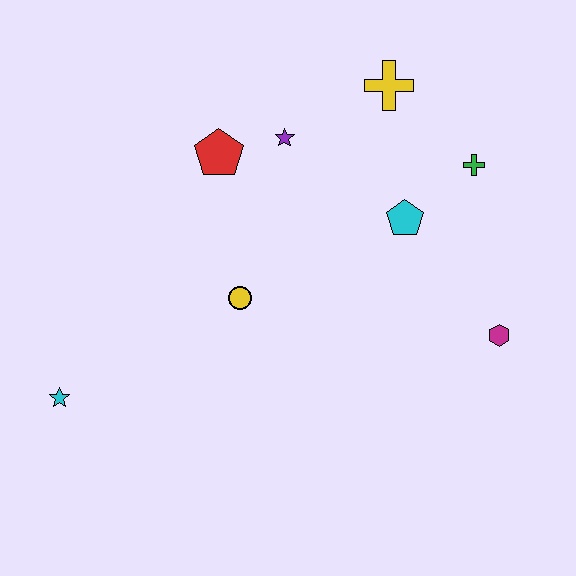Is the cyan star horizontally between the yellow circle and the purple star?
No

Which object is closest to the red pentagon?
The purple star is closest to the red pentagon.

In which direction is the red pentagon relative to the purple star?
The red pentagon is to the left of the purple star.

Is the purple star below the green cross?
No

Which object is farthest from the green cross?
The cyan star is farthest from the green cross.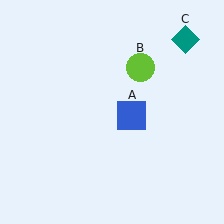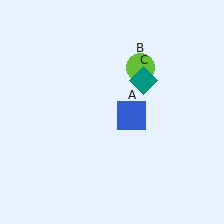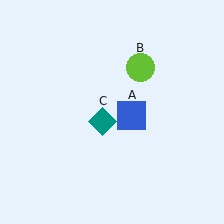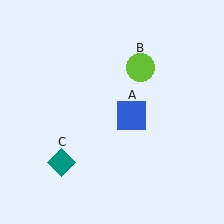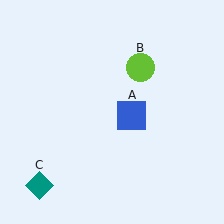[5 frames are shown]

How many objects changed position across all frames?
1 object changed position: teal diamond (object C).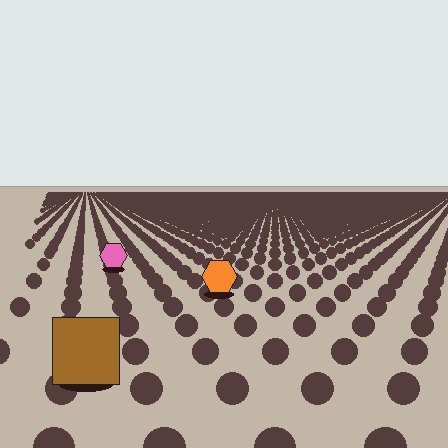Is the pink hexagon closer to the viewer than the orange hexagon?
No. The orange hexagon is closer — you can tell from the texture gradient: the ground texture is coarser near it.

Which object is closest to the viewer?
The brown square is closest. The texture marks near it are larger and more spread out.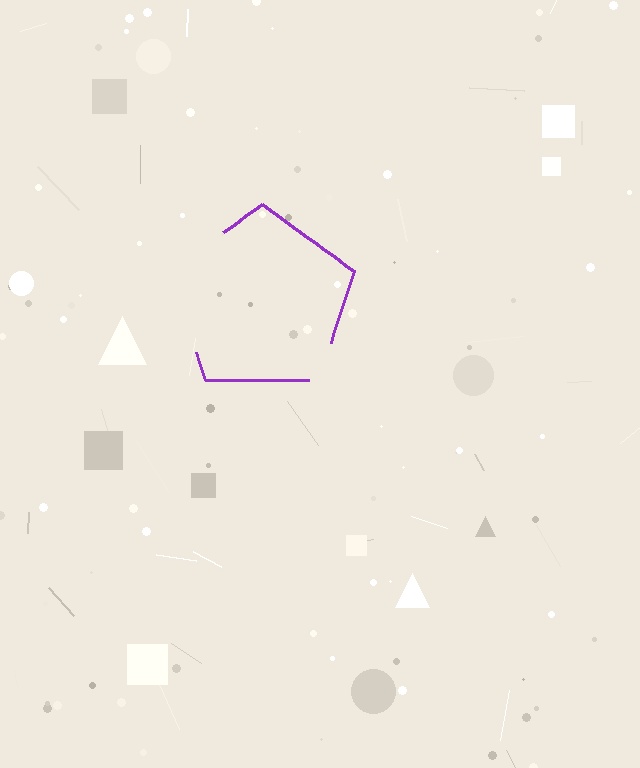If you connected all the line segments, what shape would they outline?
They would outline a pentagon.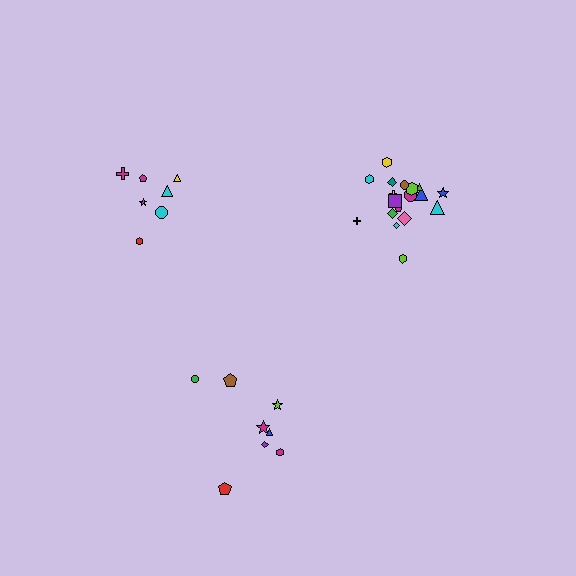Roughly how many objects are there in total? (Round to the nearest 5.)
Roughly 35 objects in total.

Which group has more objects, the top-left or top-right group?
The top-right group.